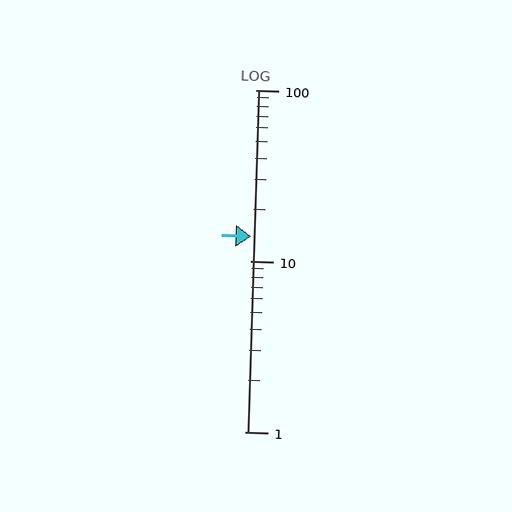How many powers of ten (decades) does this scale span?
The scale spans 2 decades, from 1 to 100.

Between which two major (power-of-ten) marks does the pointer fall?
The pointer is between 10 and 100.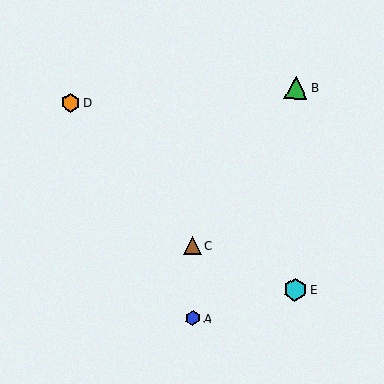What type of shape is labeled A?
Shape A is a blue hexagon.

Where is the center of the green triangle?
The center of the green triangle is at (296, 88).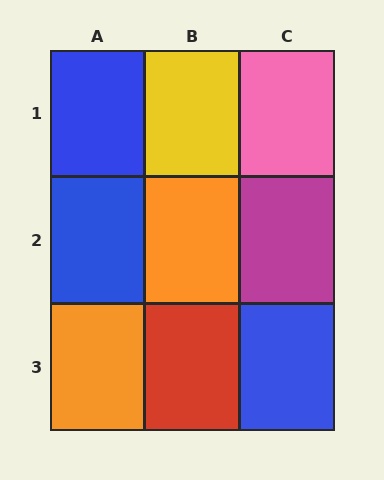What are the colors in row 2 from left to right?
Blue, orange, magenta.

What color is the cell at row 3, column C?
Blue.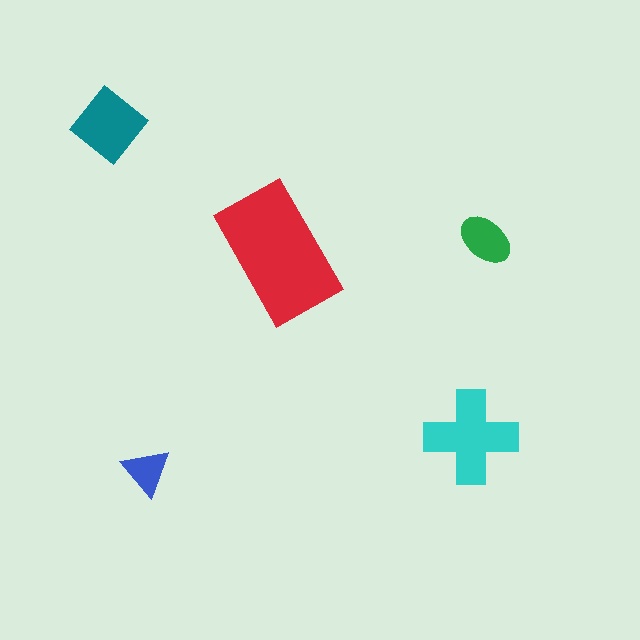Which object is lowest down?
The blue triangle is bottommost.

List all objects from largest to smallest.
The red rectangle, the cyan cross, the teal diamond, the green ellipse, the blue triangle.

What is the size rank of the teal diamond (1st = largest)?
3rd.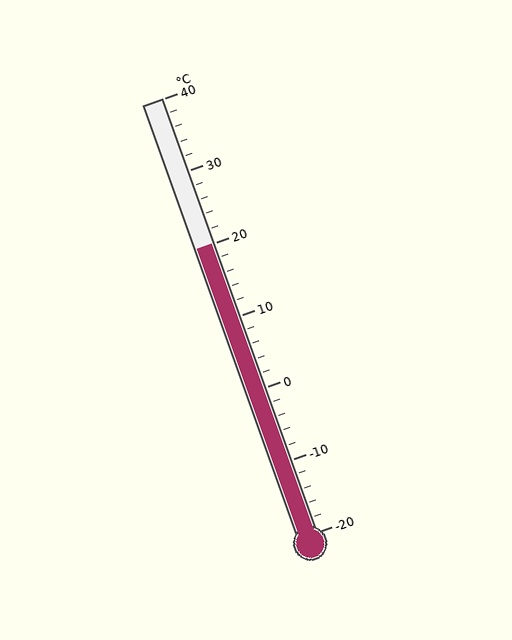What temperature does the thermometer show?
The thermometer shows approximately 20°C.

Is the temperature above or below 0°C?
The temperature is above 0°C.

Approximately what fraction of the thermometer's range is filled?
The thermometer is filled to approximately 65% of its range.